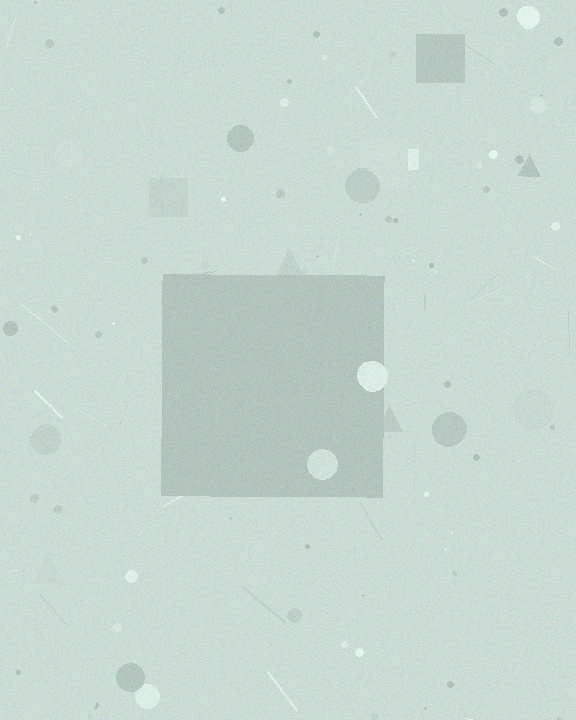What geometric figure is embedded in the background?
A square is embedded in the background.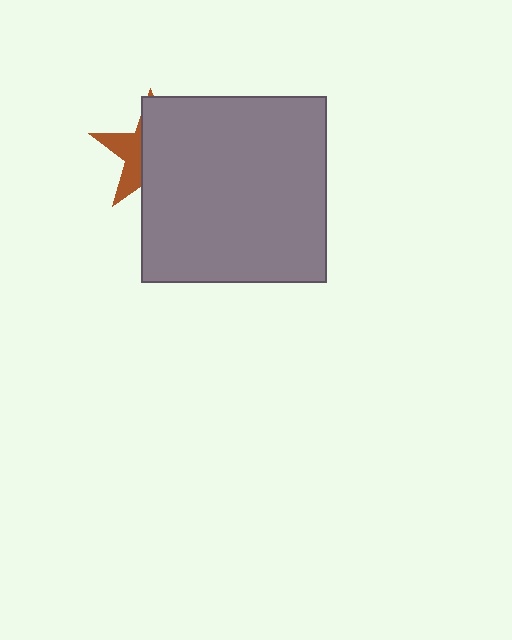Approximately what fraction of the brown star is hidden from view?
Roughly 64% of the brown star is hidden behind the gray square.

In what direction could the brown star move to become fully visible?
The brown star could move left. That would shift it out from behind the gray square entirely.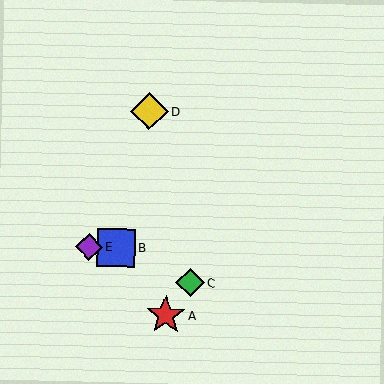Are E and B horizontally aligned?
Yes, both are at y≈247.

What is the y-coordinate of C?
Object C is at y≈283.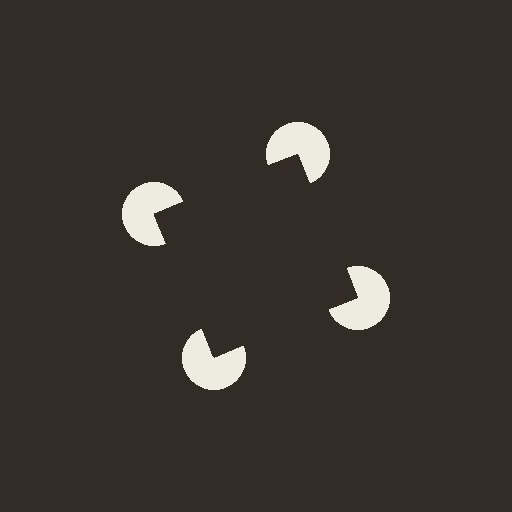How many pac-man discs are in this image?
There are 4 — one at each vertex of the illusory square.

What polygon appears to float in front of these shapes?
An illusory square — its edges are inferred from the aligned wedge cuts in the pac-man discs, not physically drawn.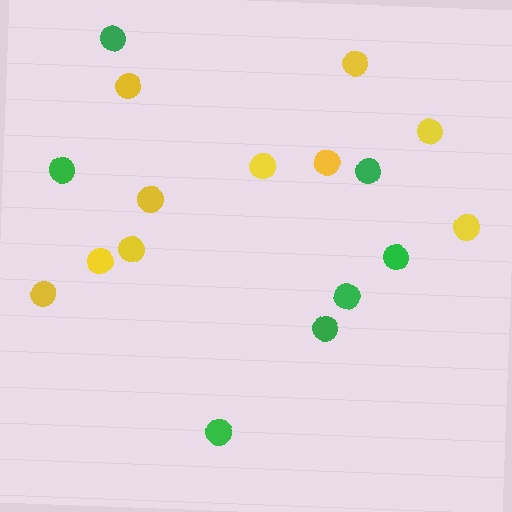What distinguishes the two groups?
There are 2 groups: one group of green circles (7) and one group of yellow circles (10).